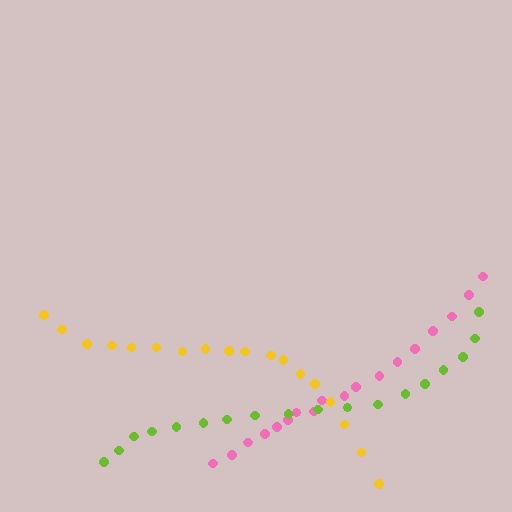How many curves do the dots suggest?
There are 3 distinct paths.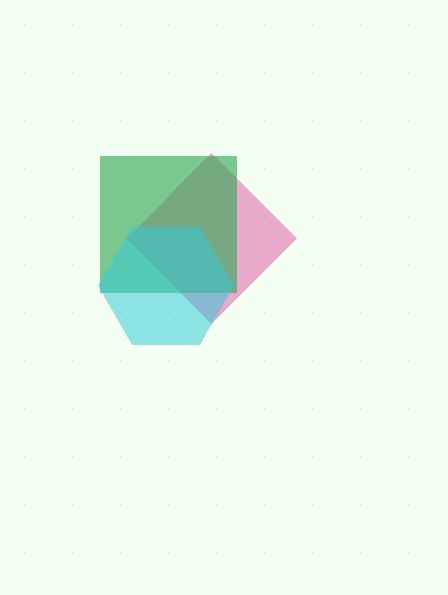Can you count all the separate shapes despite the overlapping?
Yes, there are 3 separate shapes.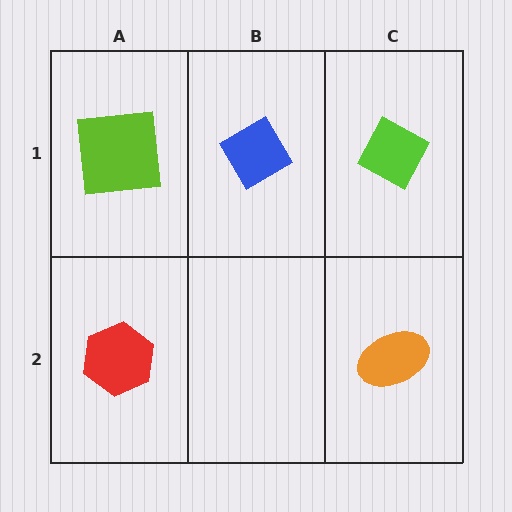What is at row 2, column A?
A red hexagon.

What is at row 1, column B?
A blue diamond.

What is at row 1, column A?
A lime square.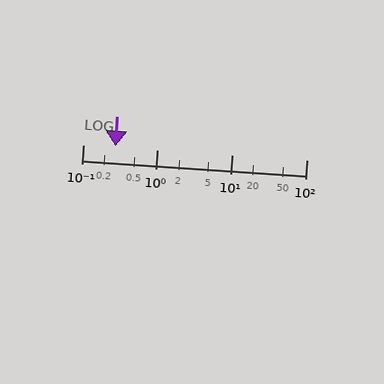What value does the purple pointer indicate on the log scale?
The pointer indicates approximately 0.27.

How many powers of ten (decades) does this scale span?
The scale spans 3 decades, from 0.1 to 100.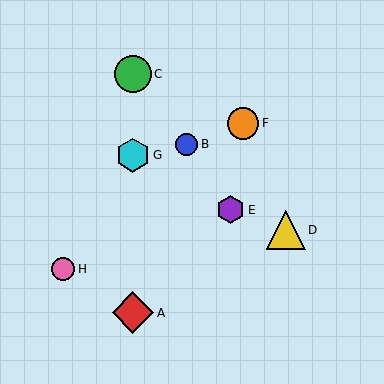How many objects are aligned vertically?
3 objects (A, C, G) are aligned vertically.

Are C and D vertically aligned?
No, C is at x≈133 and D is at x≈286.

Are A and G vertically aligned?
Yes, both are at x≈133.